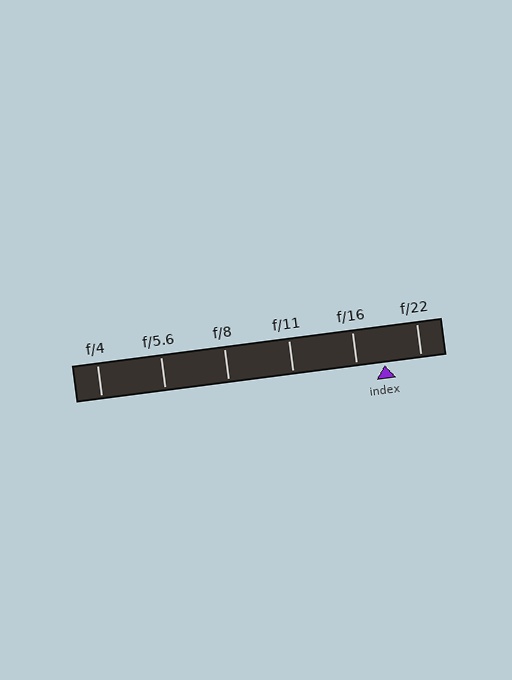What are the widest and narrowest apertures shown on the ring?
The widest aperture shown is f/4 and the narrowest is f/22.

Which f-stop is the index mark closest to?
The index mark is closest to f/16.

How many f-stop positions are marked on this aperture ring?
There are 6 f-stop positions marked.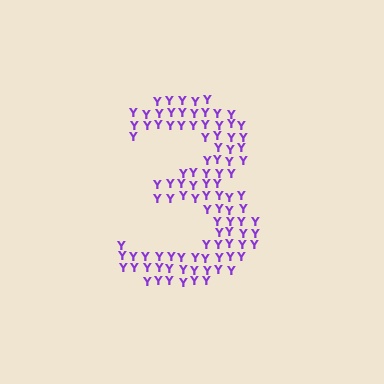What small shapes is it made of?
It is made of small letter Y's.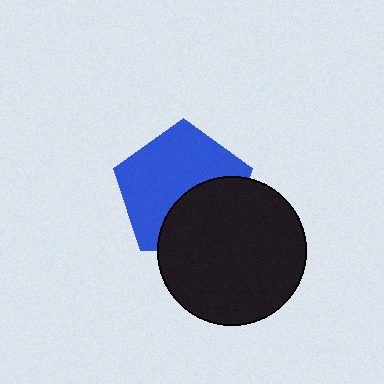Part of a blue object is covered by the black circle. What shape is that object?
It is a pentagon.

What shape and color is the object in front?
The object in front is a black circle.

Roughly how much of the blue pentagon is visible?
About half of it is visible (roughly 62%).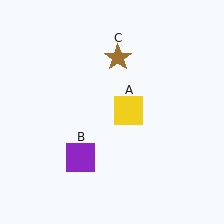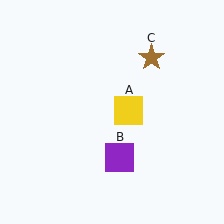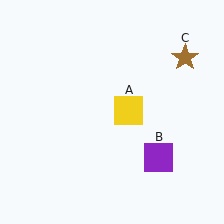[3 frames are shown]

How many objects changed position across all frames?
2 objects changed position: purple square (object B), brown star (object C).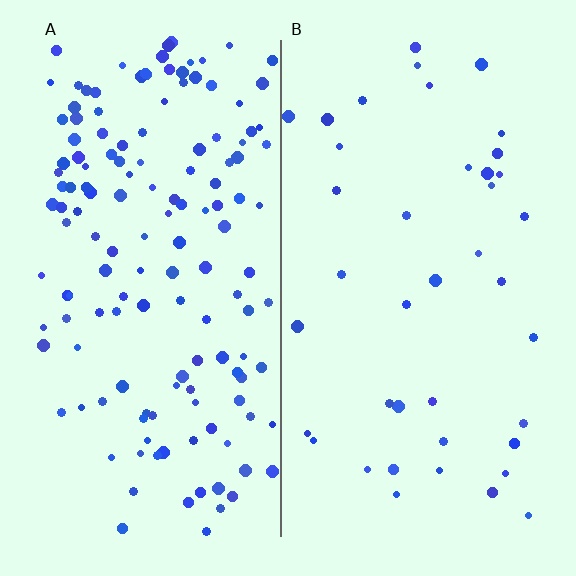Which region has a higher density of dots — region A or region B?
A (the left).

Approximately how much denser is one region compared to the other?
Approximately 3.6× — region A over region B.